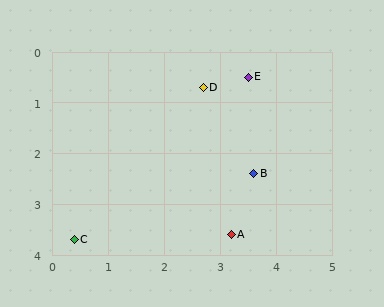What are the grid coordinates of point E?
Point E is at approximately (3.5, 0.5).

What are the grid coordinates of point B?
Point B is at approximately (3.6, 2.4).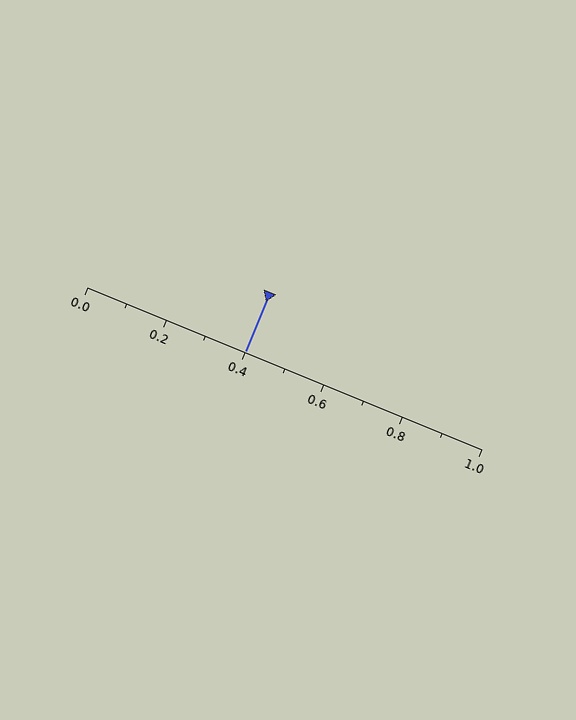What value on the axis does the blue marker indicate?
The marker indicates approximately 0.4.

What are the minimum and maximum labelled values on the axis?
The axis runs from 0.0 to 1.0.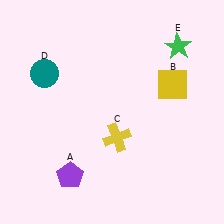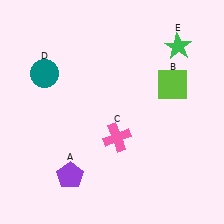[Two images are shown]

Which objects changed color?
B changed from yellow to lime. C changed from yellow to pink.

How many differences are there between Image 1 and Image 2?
There are 2 differences between the two images.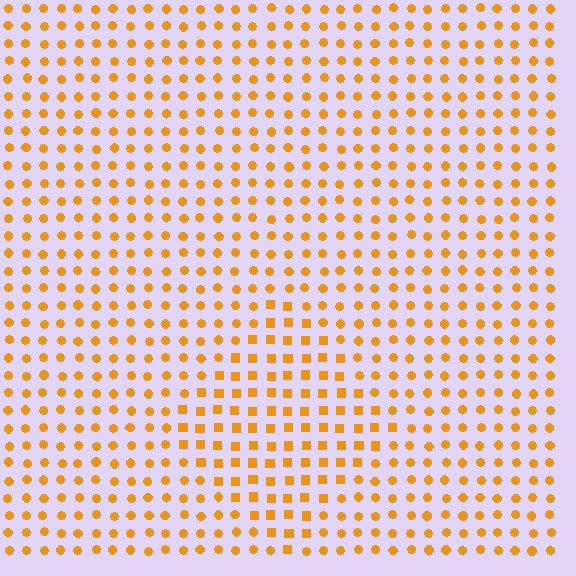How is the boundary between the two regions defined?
The boundary is defined by a change in element shape: squares inside vs. circles outside. All elements share the same color and spacing.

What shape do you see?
I see a diamond.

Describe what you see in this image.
The image is filled with small orange elements arranged in a uniform grid. A diamond-shaped region contains squares, while the surrounding area contains circles. The boundary is defined purely by the change in element shape.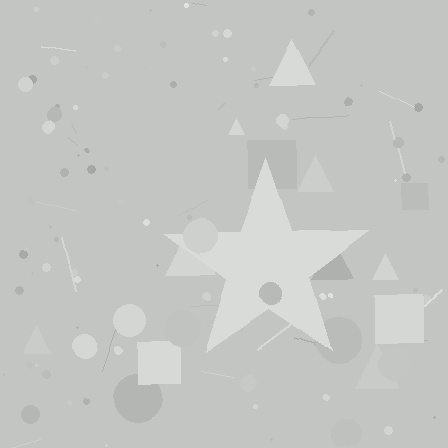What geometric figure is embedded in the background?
A star is embedded in the background.